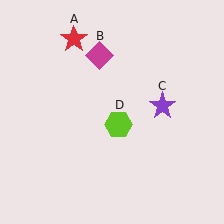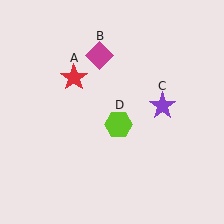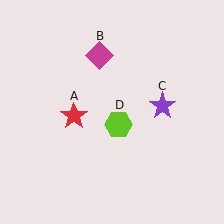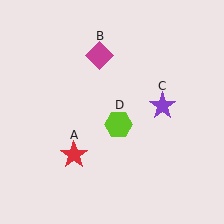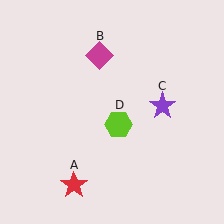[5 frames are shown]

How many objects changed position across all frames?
1 object changed position: red star (object A).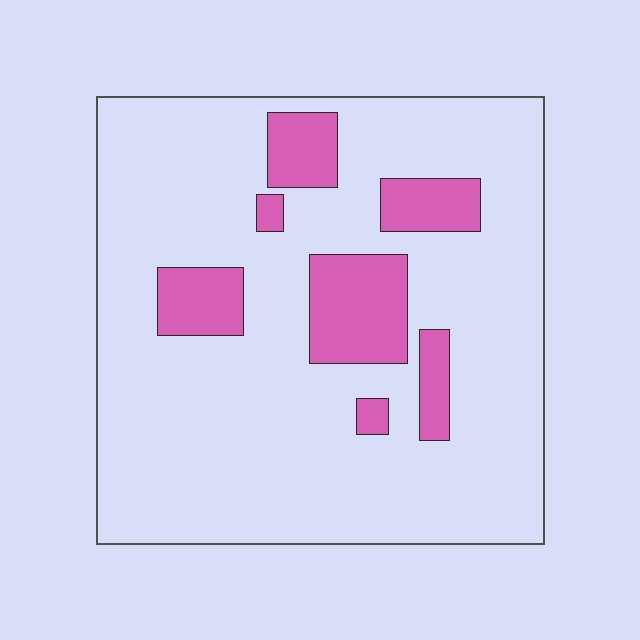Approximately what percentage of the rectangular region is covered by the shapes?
Approximately 15%.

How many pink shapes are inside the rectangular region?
7.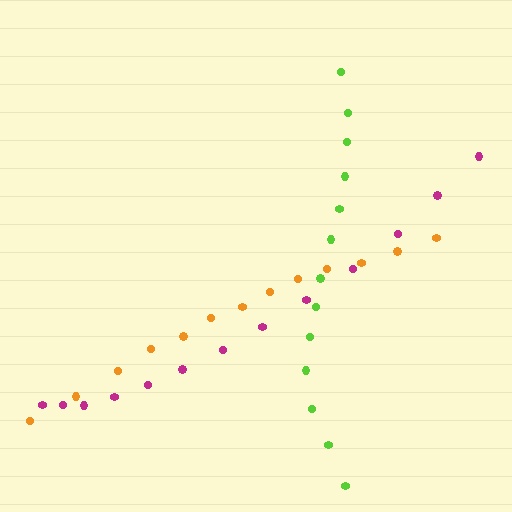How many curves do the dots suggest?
There are 3 distinct paths.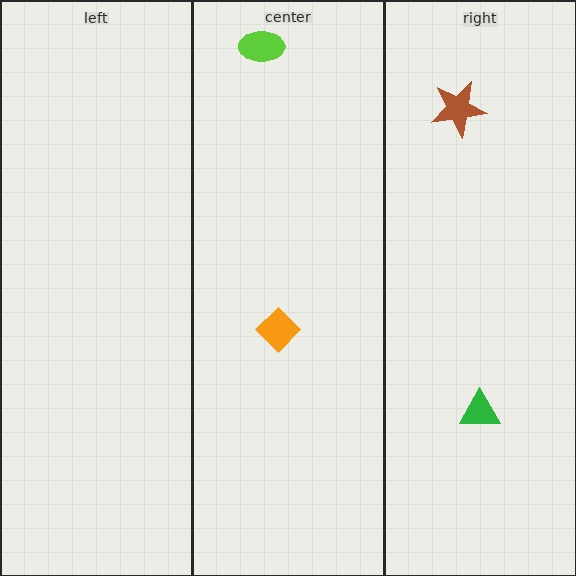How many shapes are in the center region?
2.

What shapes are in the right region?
The green triangle, the brown star.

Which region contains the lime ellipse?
The center region.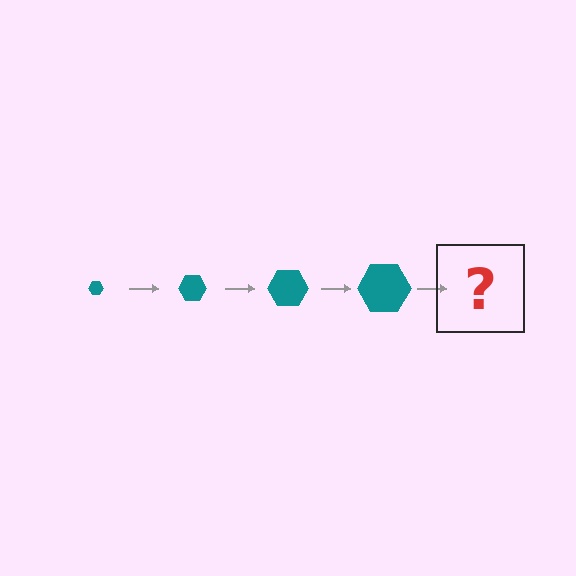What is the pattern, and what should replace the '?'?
The pattern is that the hexagon gets progressively larger each step. The '?' should be a teal hexagon, larger than the previous one.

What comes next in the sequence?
The next element should be a teal hexagon, larger than the previous one.